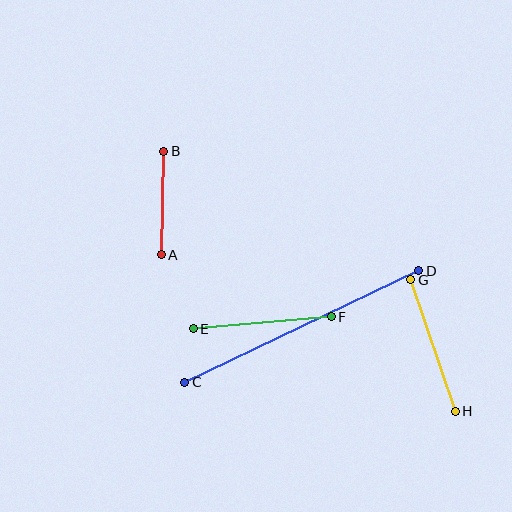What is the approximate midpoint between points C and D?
The midpoint is at approximately (302, 326) pixels.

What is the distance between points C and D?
The distance is approximately 259 pixels.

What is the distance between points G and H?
The distance is approximately 138 pixels.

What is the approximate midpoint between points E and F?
The midpoint is at approximately (262, 323) pixels.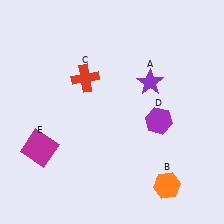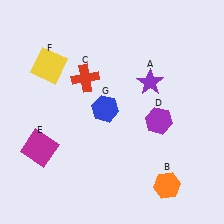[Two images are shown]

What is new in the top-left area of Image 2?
A blue hexagon (G) was added in the top-left area of Image 2.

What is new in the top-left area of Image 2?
A yellow square (F) was added in the top-left area of Image 2.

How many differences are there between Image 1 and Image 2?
There are 2 differences between the two images.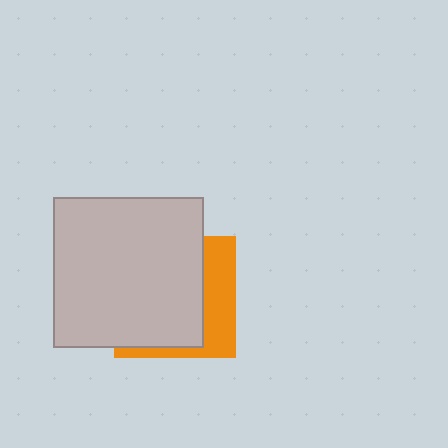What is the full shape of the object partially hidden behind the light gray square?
The partially hidden object is an orange square.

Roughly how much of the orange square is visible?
A small part of it is visible (roughly 32%).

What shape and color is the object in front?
The object in front is a light gray square.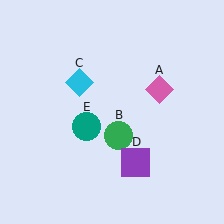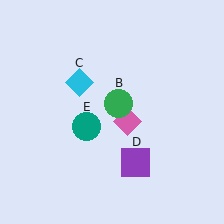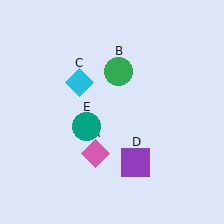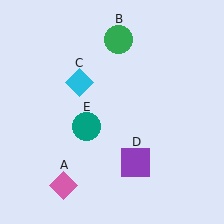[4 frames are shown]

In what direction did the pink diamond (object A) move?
The pink diamond (object A) moved down and to the left.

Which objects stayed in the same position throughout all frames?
Cyan diamond (object C) and purple square (object D) and teal circle (object E) remained stationary.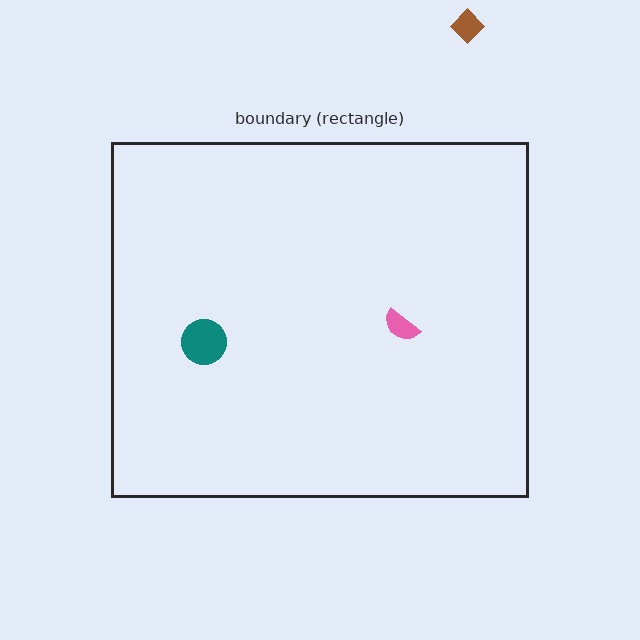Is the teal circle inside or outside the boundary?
Inside.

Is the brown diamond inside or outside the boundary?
Outside.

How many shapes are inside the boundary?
2 inside, 1 outside.